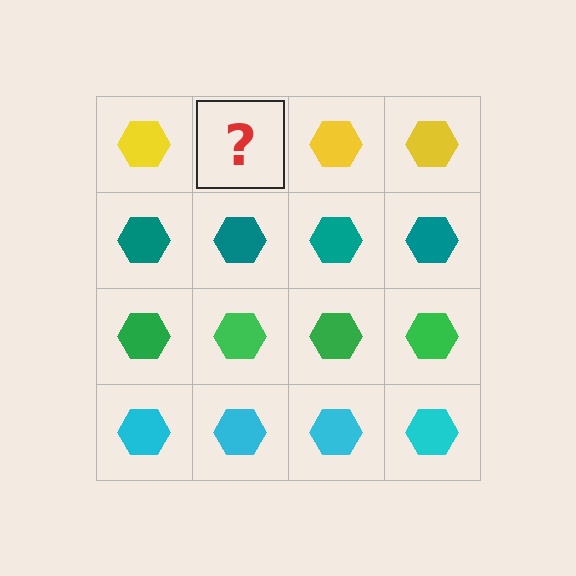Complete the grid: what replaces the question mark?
The question mark should be replaced with a yellow hexagon.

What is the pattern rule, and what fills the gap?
The rule is that each row has a consistent color. The gap should be filled with a yellow hexagon.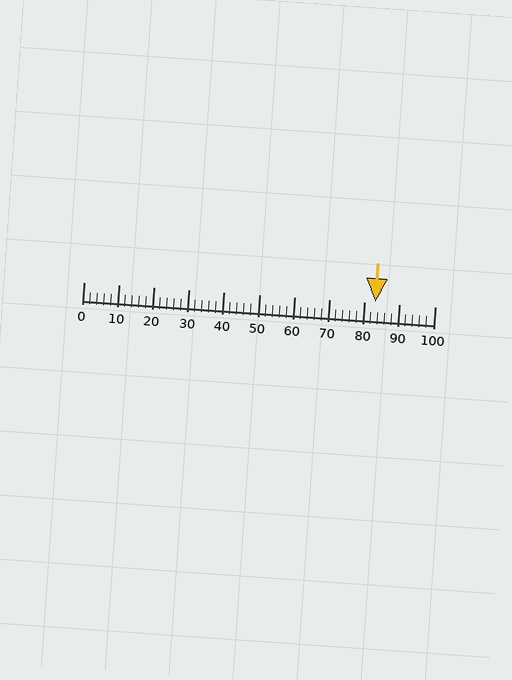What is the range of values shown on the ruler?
The ruler shows values from 0 to 100.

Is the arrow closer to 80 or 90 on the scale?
The arrow is closer to 80.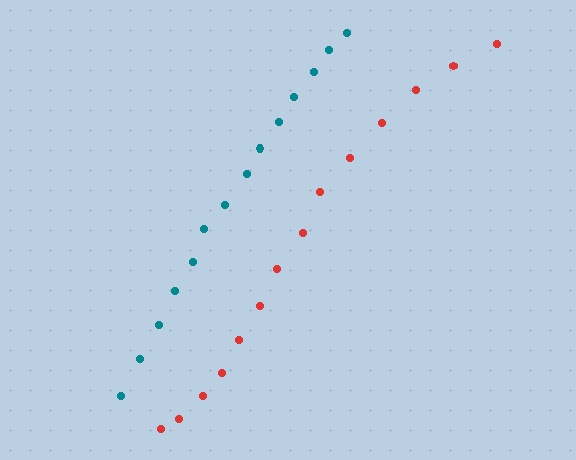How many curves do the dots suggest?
There are 2 distinct paths.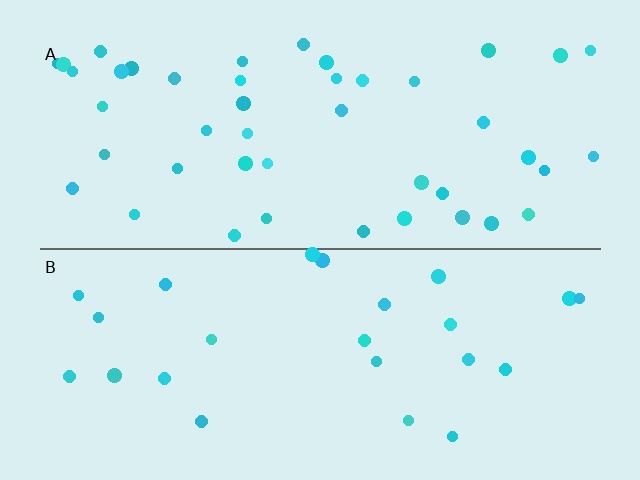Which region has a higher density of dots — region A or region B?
A (the top).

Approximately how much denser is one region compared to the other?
Approximately 1.8× — region A over region B.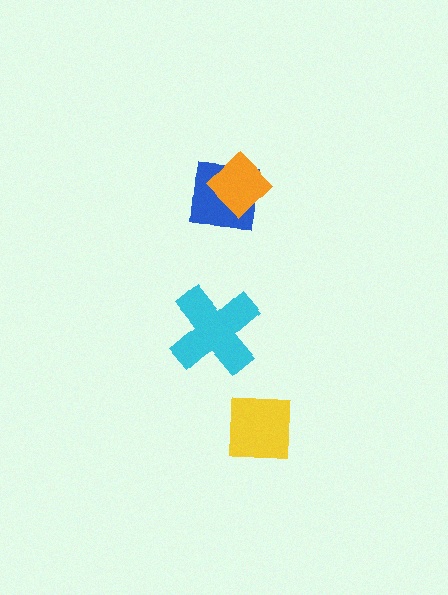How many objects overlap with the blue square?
1 object overlaps with the blue square.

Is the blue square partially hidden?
Yes, it is partially covered by another shape.